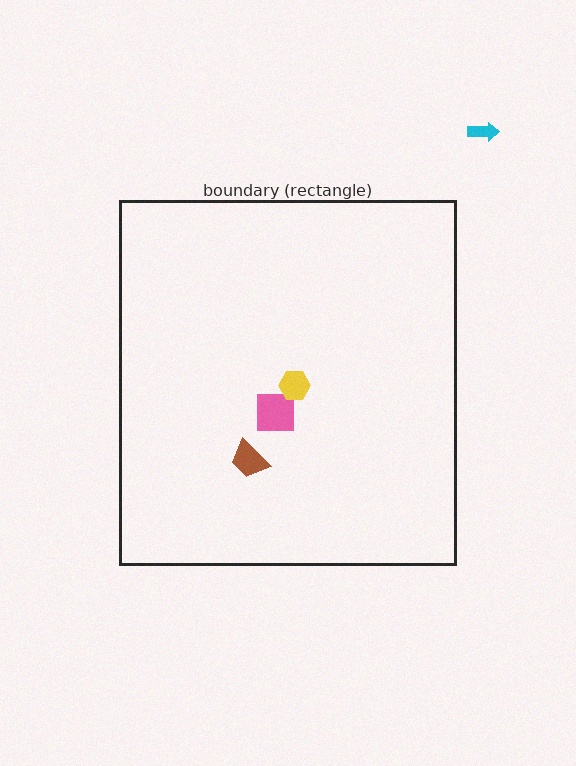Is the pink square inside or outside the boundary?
Inside.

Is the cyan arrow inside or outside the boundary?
Outside.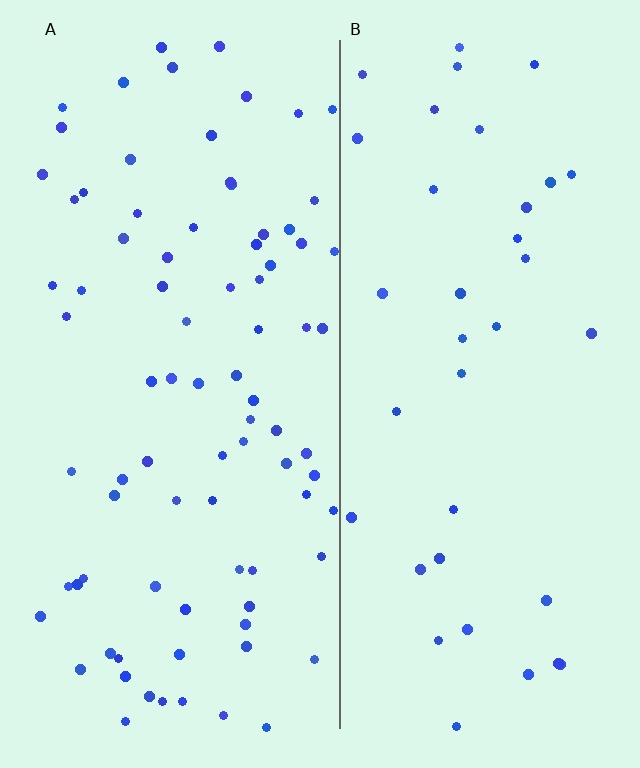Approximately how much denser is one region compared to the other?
Approximately 2.3× — region A over region B.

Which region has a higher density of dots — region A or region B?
A (the left).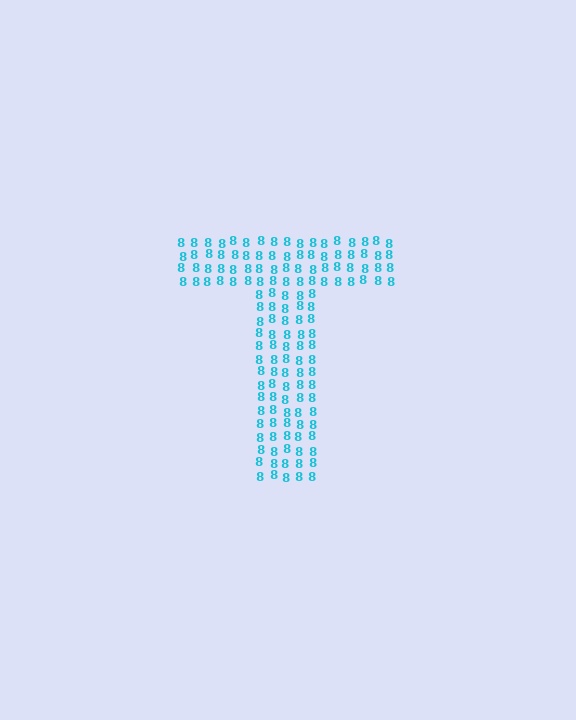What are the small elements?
The small elements are digit 8's.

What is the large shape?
The large shape is the letter T.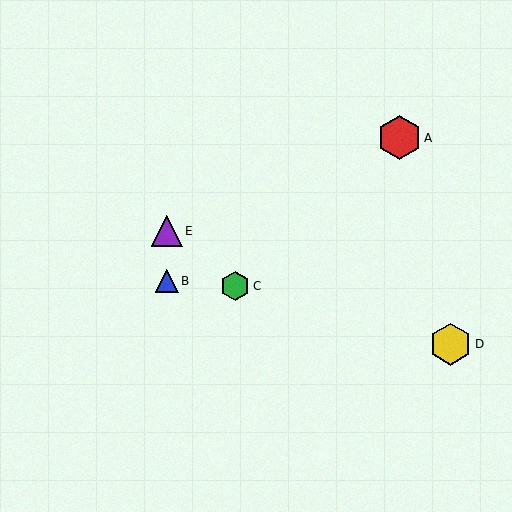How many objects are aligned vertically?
2 objects (B, E) are aligned vertically.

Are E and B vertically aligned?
Yes, both are at x≈167.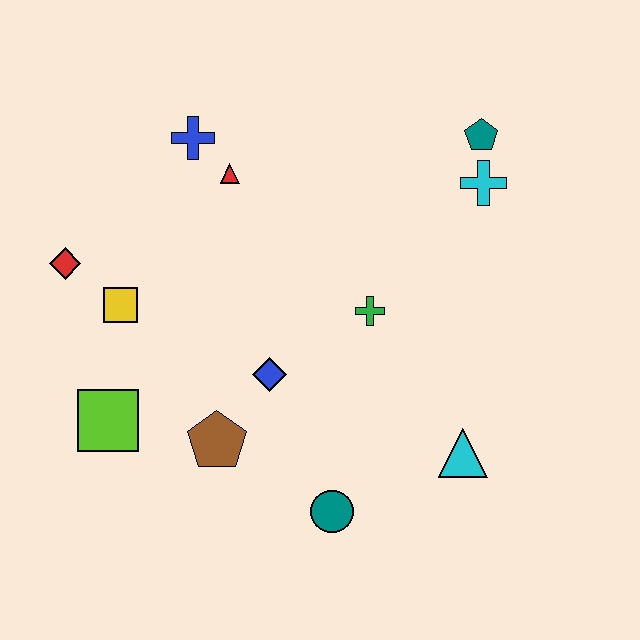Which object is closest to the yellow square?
The red diamond is closest to the yellow square.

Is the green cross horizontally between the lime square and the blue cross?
No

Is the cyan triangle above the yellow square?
No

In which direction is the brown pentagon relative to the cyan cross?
The brown pentagon is to the left of the cyan cross.